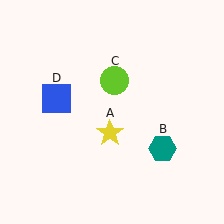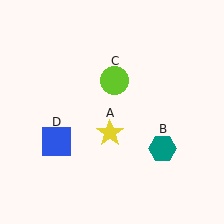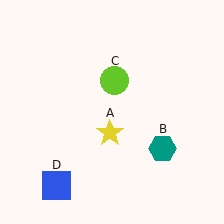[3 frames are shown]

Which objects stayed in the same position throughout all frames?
Yellow star (object A) and teal hexagon (object B) and lime circle (object C) remained stationary.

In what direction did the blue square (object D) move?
The blue square (object D) moved down.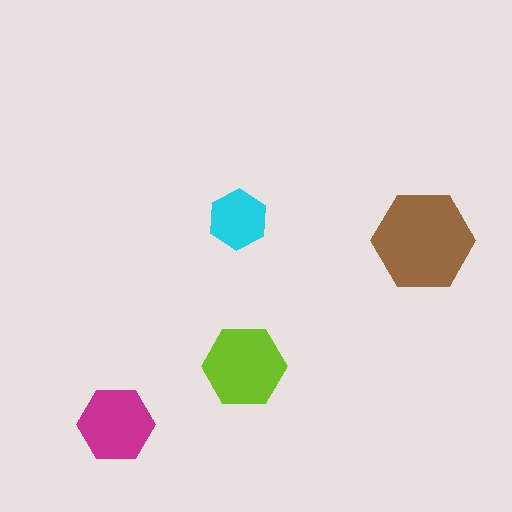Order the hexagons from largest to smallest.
the brown one, the lime one, the magenta one, the cyan one.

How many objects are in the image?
There are 4 objects in the image.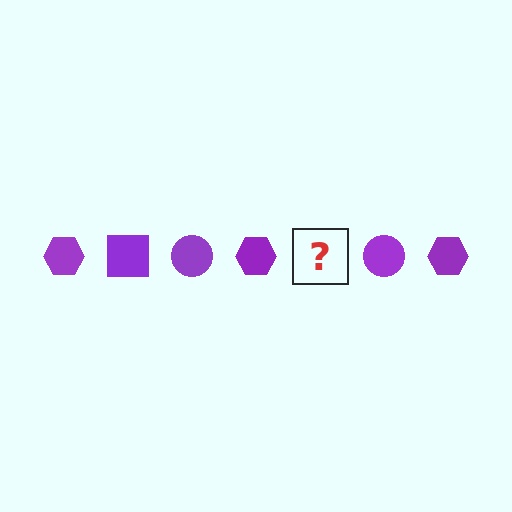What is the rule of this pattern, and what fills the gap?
The rule is that the pattern cycles through hexagon, square, circle shapes in purple. The gap should be filled with a purple square.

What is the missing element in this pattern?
The missing element is a purple square.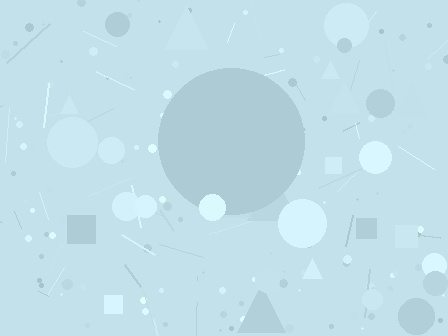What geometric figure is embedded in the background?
A circle is embedded in the background.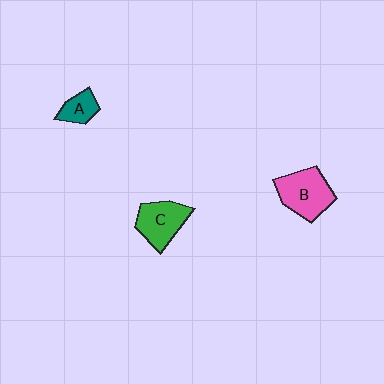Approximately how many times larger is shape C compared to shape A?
Approximately 1.9 times.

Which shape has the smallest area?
Shape A (teal).